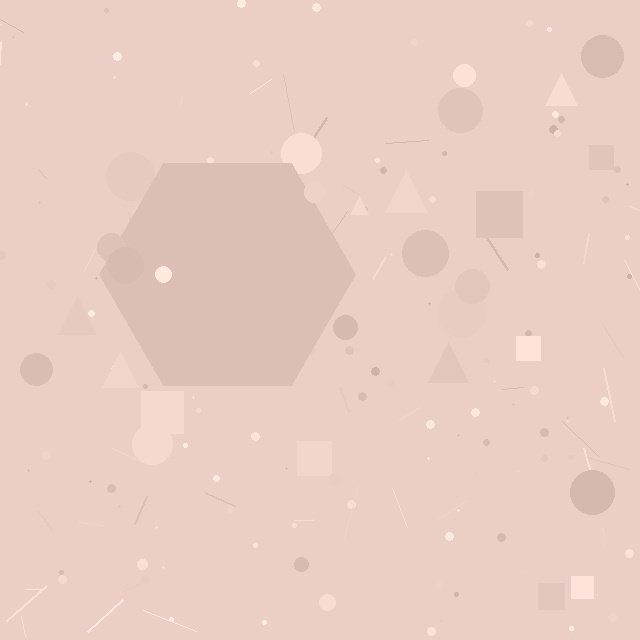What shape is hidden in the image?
A hexagon is hidden in the image.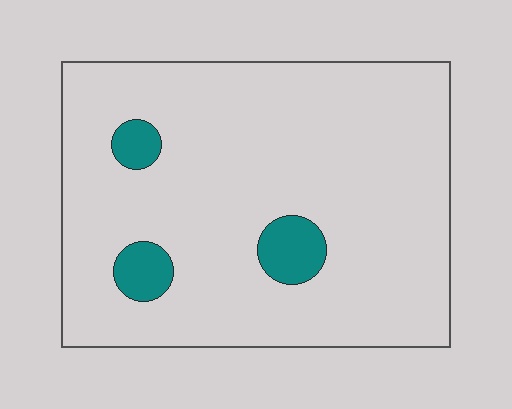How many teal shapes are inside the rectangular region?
3.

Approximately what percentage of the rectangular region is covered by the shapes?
Approximately 10%.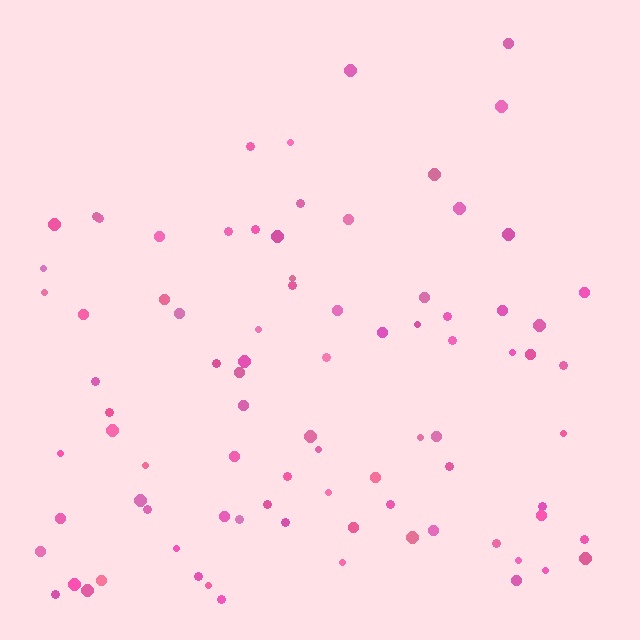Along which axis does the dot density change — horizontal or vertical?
Vertical.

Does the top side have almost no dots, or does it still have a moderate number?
Still a moderate number, just noticeably fewer than the bottom.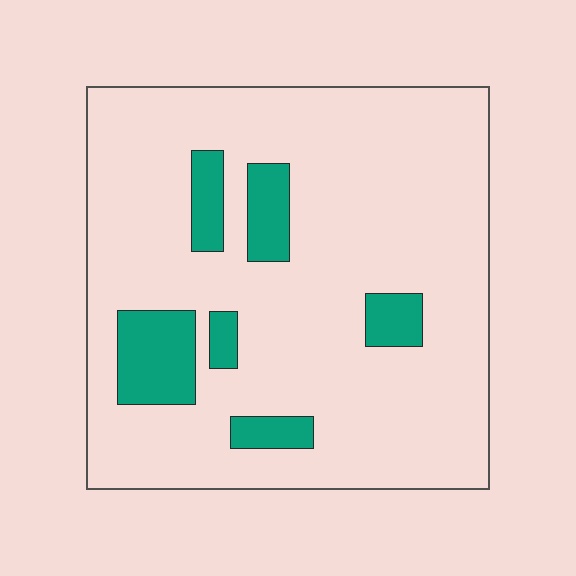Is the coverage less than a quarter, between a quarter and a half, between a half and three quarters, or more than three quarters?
Less than a quarter.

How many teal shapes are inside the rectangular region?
6.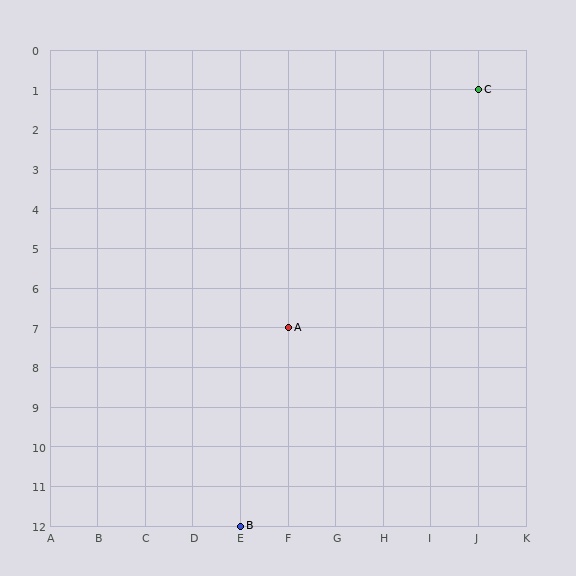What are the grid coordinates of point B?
Point B is at grid coordinates (E, 12).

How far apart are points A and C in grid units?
Points A and C are 4 columns and 6 rows apart (about 7.2 grid units diagonally).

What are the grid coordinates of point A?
Point A is at grid coordinates (F, 7).